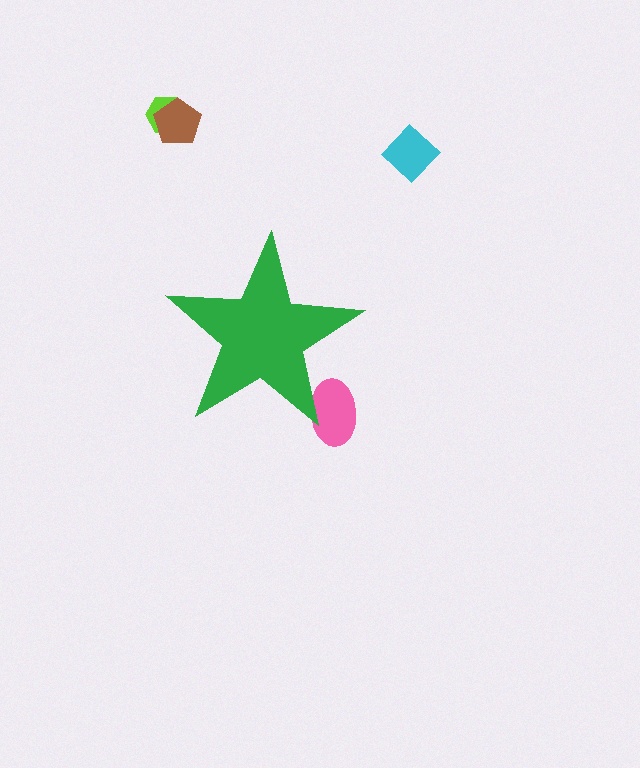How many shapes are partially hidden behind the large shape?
1 shape is partially hidden.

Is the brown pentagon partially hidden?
No, the brown pentagon is fully visible.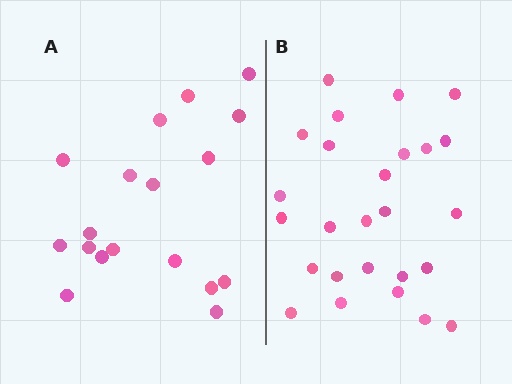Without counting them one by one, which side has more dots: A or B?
Region B (the right region) has more dots.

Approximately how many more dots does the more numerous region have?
Region B has roughly 8 or so more dots than region A.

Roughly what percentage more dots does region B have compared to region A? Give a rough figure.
About 45% more.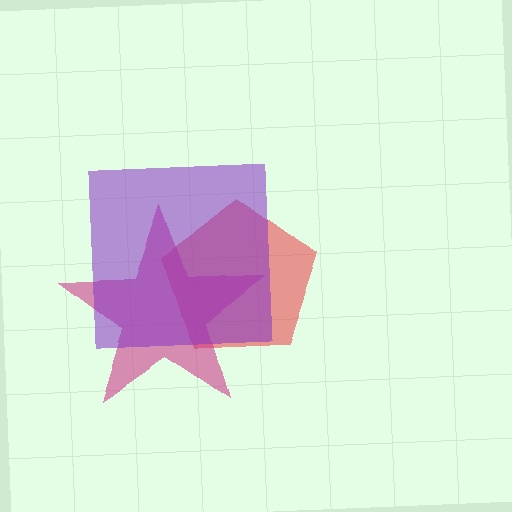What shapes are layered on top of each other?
The layered shapes are: a red pentagon, a magenta star, a purple square.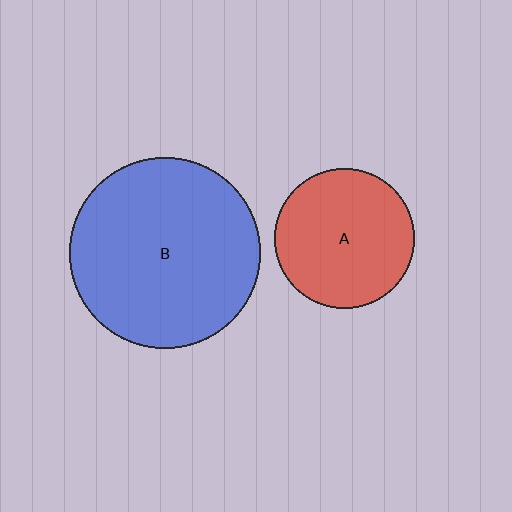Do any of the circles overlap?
No, none of the circles overlap.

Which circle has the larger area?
Circle B (blue).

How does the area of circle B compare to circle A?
Approximately 1.9 times.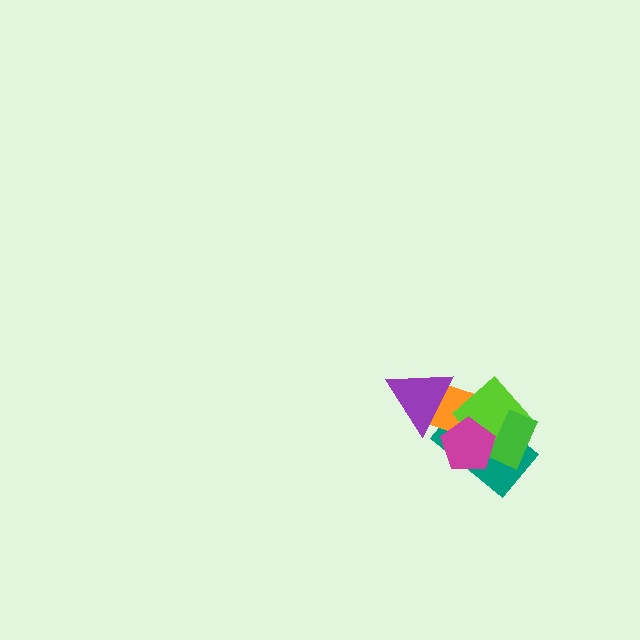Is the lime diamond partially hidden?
Yes, it is partially covered by another shape.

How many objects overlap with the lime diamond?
4 objects overlap with the lime diamond.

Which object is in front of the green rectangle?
The magenta pentagon is in front of the green rectangle.